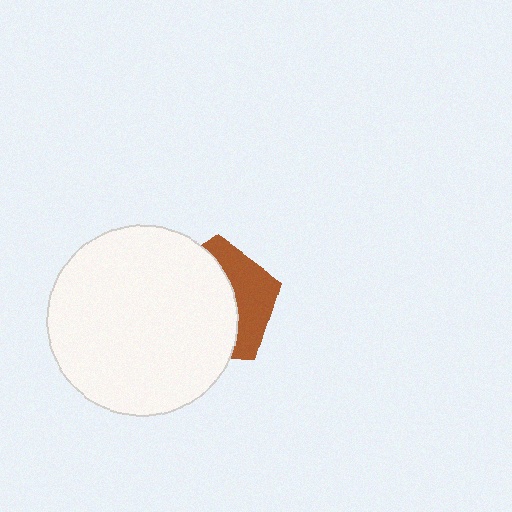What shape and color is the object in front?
The object in front is a white circle.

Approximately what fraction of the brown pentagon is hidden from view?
Roughly 63% of the brown pentagon is hidden behind the white circle.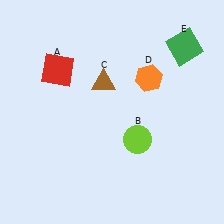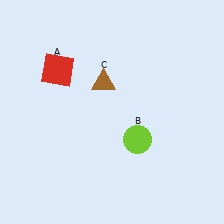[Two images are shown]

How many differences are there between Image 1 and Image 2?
There are 2 differences between the two images.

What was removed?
The green square (E), the orange hexagon (D) were removed in Image 2.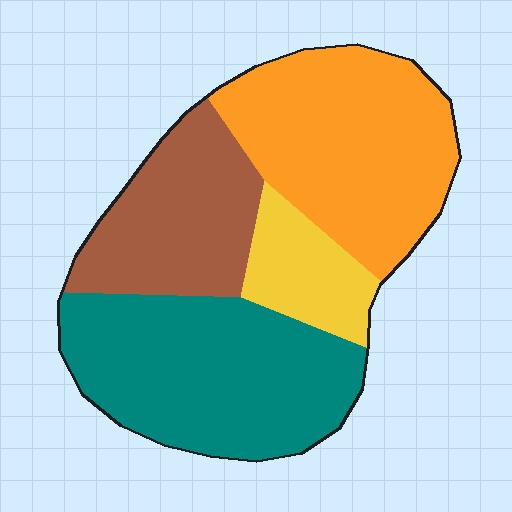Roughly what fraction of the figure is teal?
Teal covers roughly 35% of the figure.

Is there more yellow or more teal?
Teal.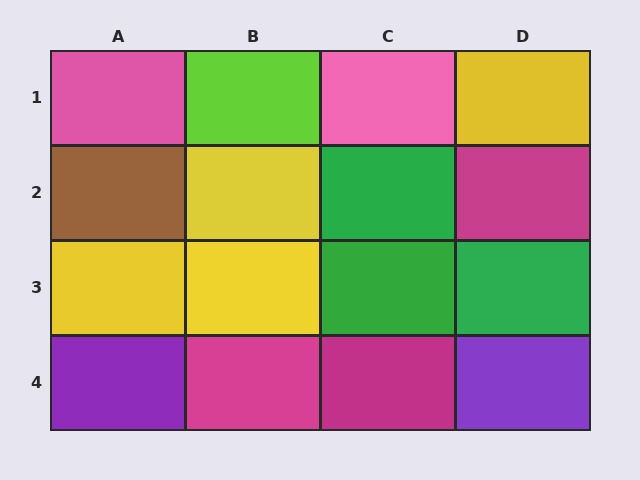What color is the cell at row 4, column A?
Purple.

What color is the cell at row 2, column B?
Yellow.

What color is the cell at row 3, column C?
Green.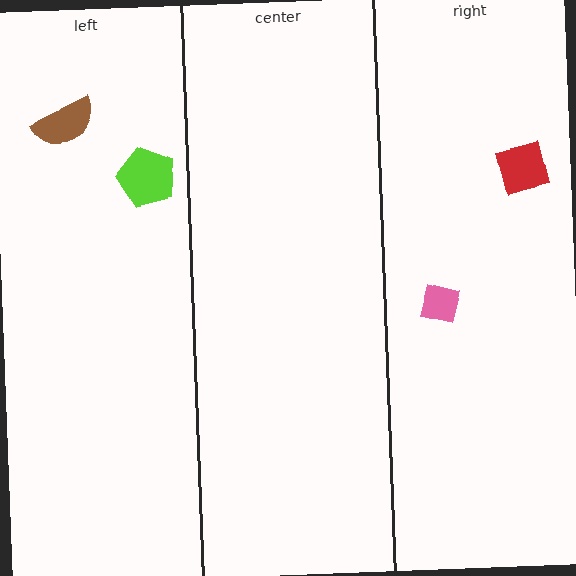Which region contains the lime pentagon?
The left region.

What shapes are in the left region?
The brown semicircle, the lime pentagon.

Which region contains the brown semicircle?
The left region.